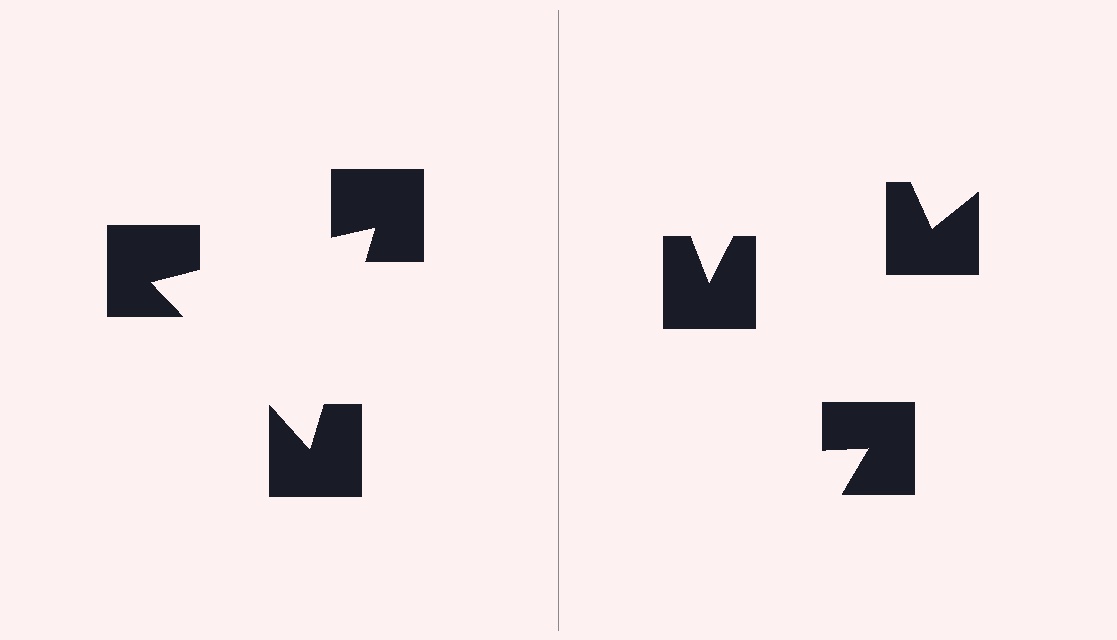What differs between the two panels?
The notched squares are positioned identically on both sides; only the wedge orientations differ. On the left they align to a triangle; on the right they are misaligned.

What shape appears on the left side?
An illusory triangle.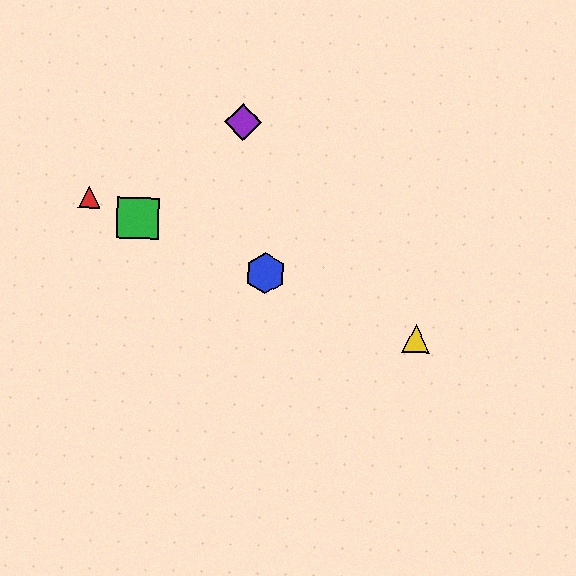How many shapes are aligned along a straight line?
4 shapes (the red triangle, the blue hexagon, the green square, the yellow triangle) are aligned along a straight line.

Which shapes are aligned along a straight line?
The red triangle, the blue hexagon, the green square, the yellow triangle are aligned along a straight line.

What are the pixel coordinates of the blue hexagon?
The blue hexagon is at (265, 273).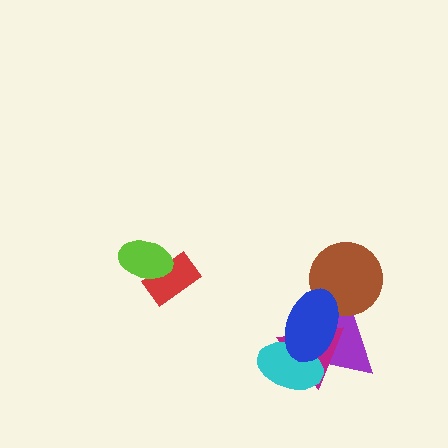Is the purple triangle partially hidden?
Yes, it is partially covered by another shape.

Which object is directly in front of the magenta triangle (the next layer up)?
The cyan ellipse is directly in front of the magenta triangle.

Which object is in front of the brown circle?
The blue ellipse is in front of the brown circle.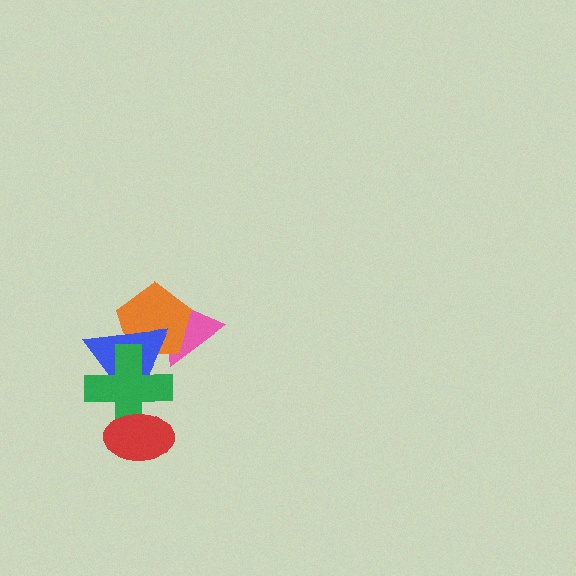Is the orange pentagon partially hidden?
Yes, it is partially covered by another shape.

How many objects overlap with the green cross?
3 objects overlap with the green cross.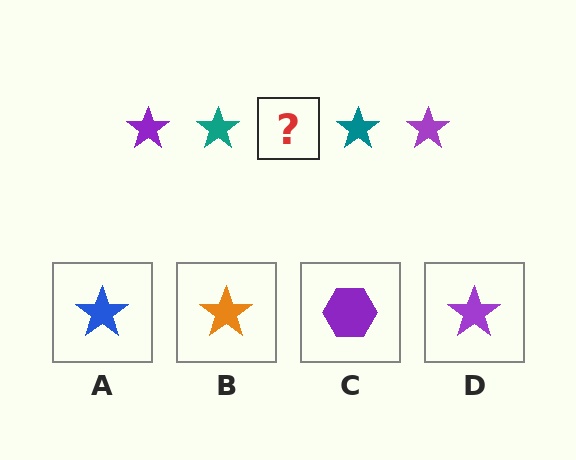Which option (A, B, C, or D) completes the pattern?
D.